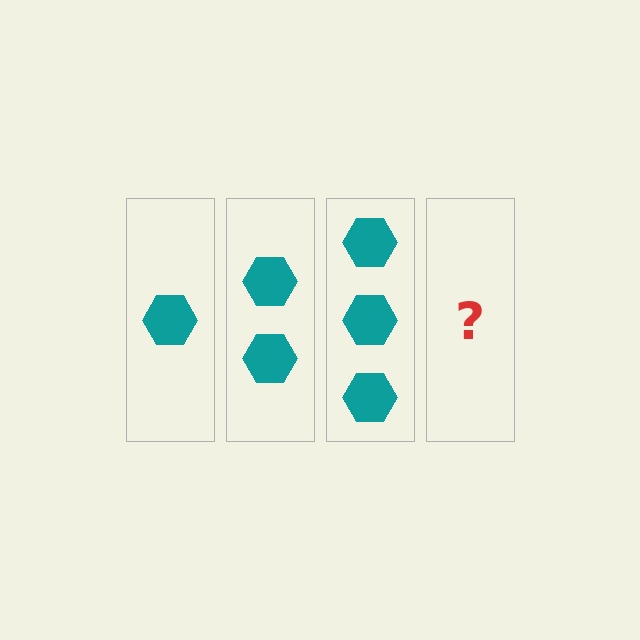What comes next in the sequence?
The next element should be 4 hexagons.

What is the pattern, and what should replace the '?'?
The pattern is that each step adds one more hexagon. The '?' should be 4 hexagons.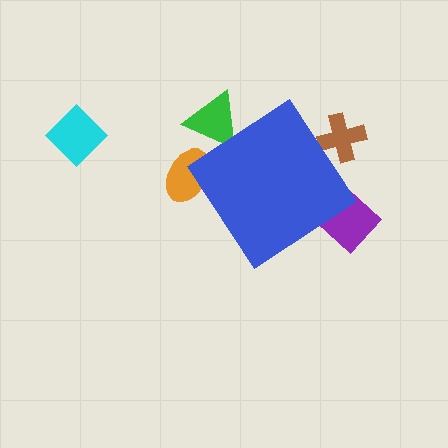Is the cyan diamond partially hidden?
No, the cyan diamond is fully visible.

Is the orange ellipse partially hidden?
Yes, the orange ellipse is partially hidden behind the blue diamond.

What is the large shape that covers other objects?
A blue diamond.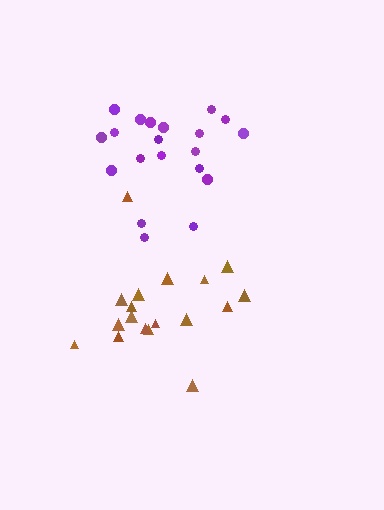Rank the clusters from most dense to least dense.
purple, brown.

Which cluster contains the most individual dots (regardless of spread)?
Purple (20).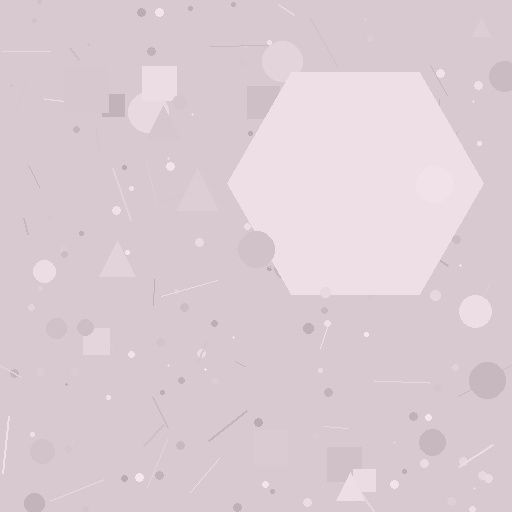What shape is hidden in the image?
A hexagon is hidden in the image.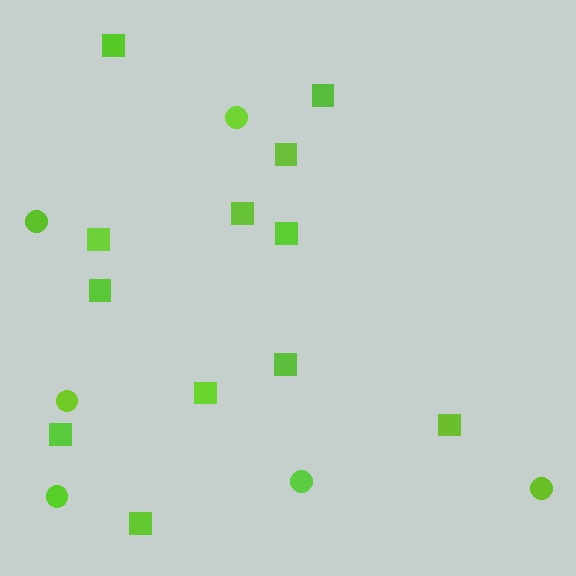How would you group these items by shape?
There are 2 groups: one group of circles (6) and one group of squares (12).